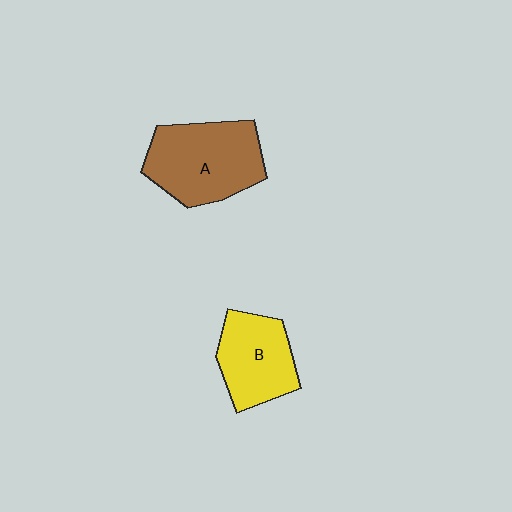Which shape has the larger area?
Shape A (brown).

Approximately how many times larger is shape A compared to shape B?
Approximately 1.3 times.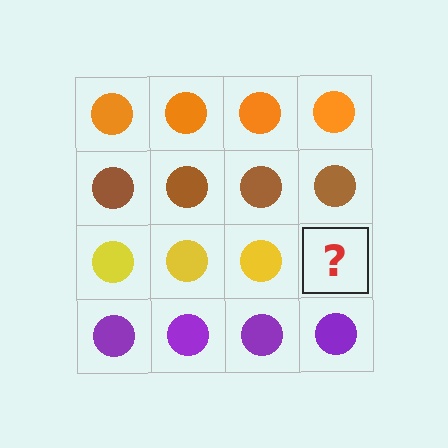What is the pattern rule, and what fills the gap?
The rule is that each row has a consistent color. The gap should be filled with a yellow circle.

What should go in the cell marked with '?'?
The missing cell should contain a yellow circle.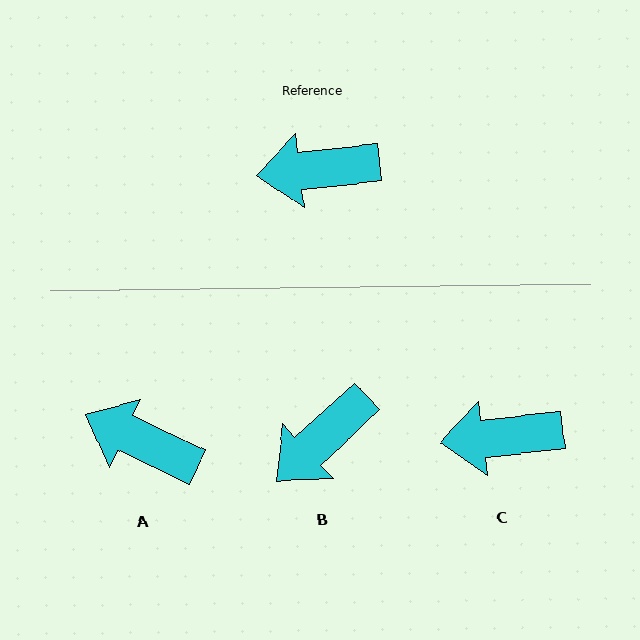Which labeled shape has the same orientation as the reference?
C.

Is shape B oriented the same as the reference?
No, it is off by about 37 degrees.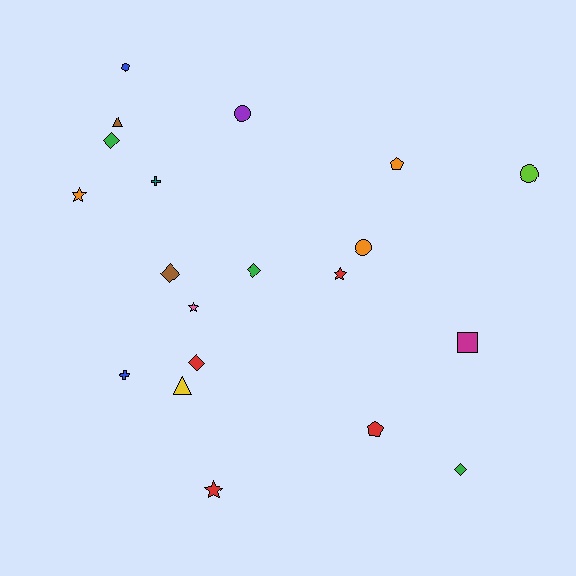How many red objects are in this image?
There are 4 red objects.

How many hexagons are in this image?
There is 1 hexagon.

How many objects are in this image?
There are 20 objects.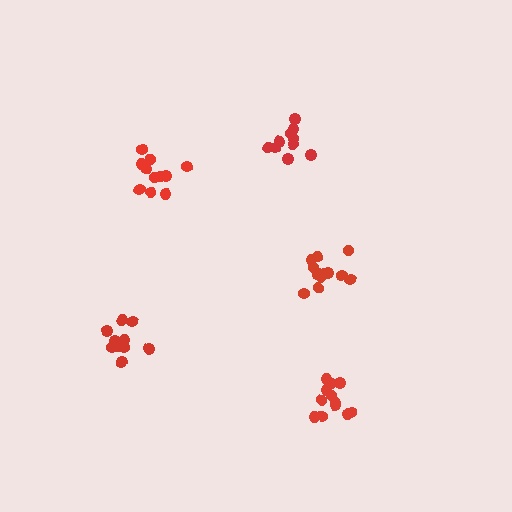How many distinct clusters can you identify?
There are 5 distinct clusters.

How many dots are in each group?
Group 1: 10 dots, Group 2: 12 dots, Group 3: 10 dots, Group 4: 13 dots, Group 5: 11 dots (56 total).